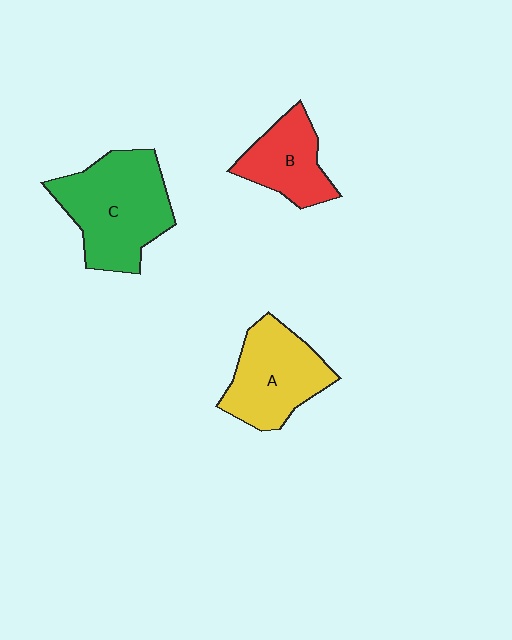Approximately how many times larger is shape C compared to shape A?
Approximately 1.3 times.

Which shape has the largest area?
Shape C (green).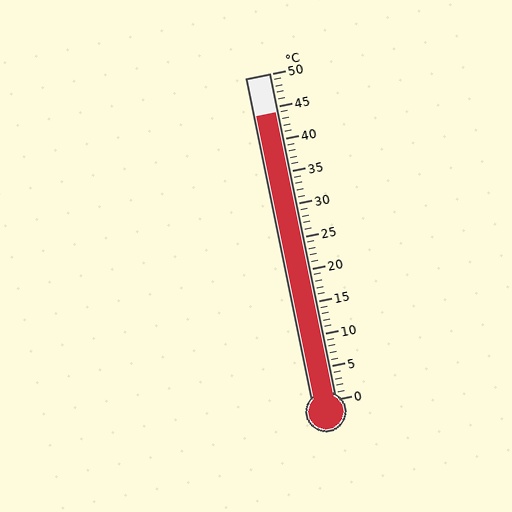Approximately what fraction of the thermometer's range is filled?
The thermometer is filled to approximately 90% of its range.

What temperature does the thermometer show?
The thermometer shows approximately 44°C.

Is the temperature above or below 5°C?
The temperature is above 5°C.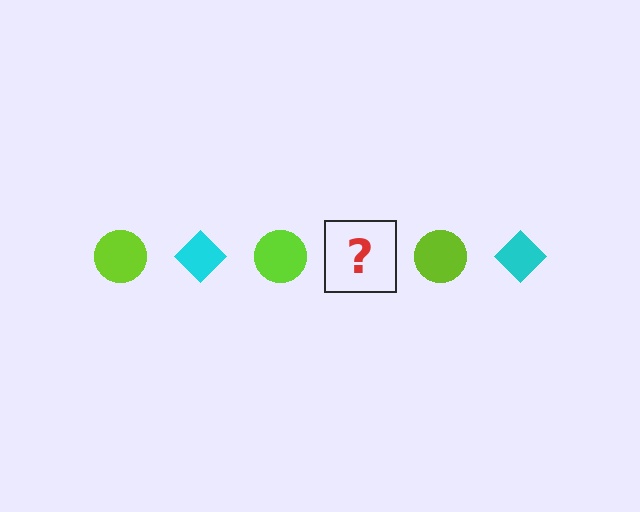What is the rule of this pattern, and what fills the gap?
The rule is that the pattern alternates between lime circle and cyan diamond. The gap should be filled with a cyan diamond.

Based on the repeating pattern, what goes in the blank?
The blank should be a cyan diamond.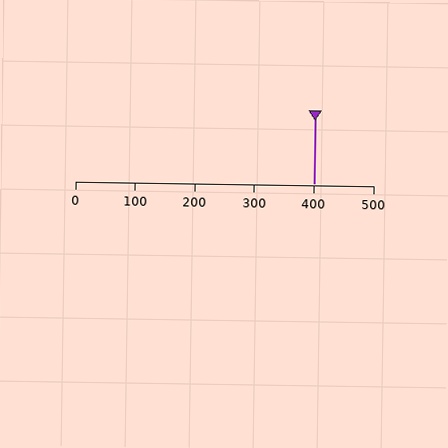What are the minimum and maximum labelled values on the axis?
The axis runs from 0 to 500.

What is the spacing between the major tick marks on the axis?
The major ticks are spaced 100 apart.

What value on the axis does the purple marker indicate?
The marker indicates approximately 400.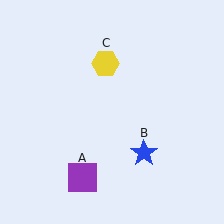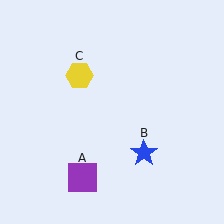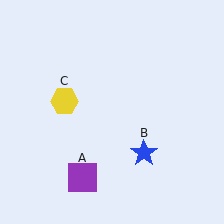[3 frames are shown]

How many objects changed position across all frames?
1 object changed position: yellow hexagon (object C).